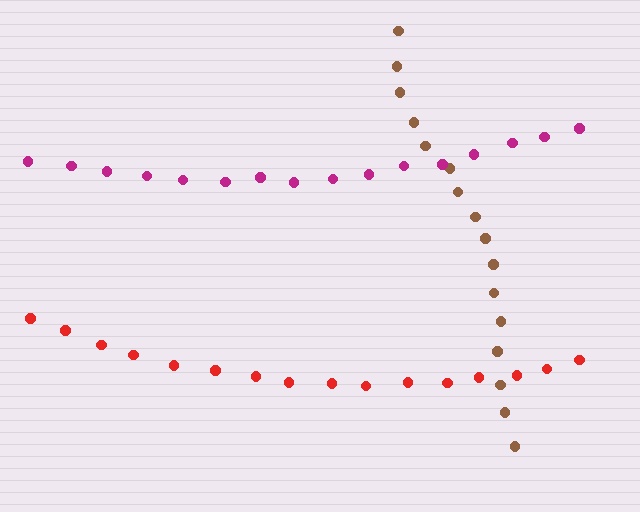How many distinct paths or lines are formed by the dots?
There are 3 distinct paths.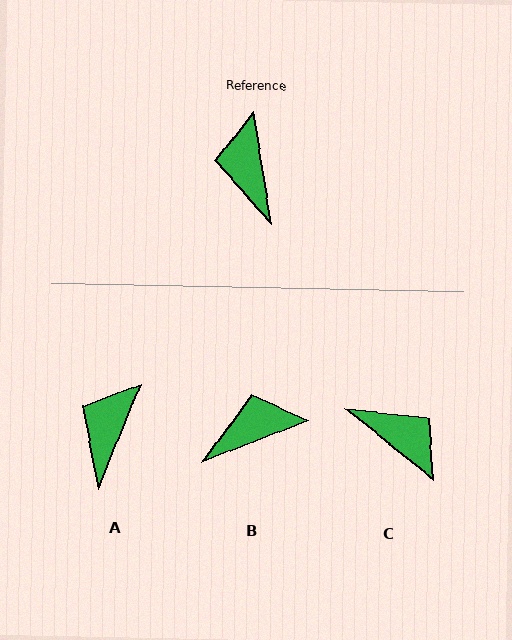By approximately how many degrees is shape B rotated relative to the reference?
Approximately 78 degrees clockwise.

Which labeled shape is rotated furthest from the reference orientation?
C, about 138 degrees away.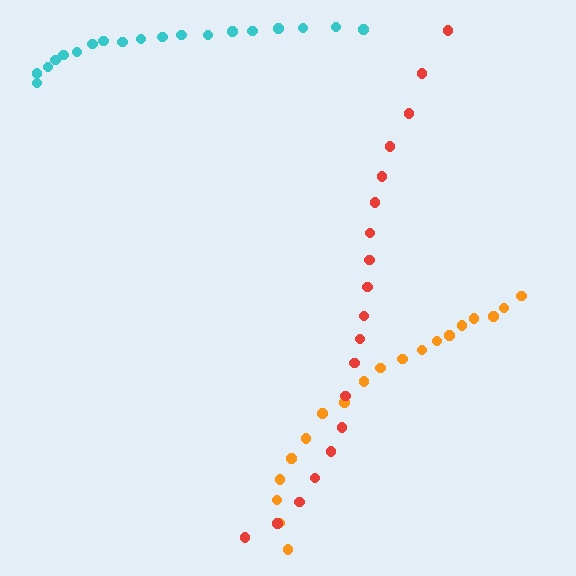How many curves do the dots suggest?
There are 3 distinct paths.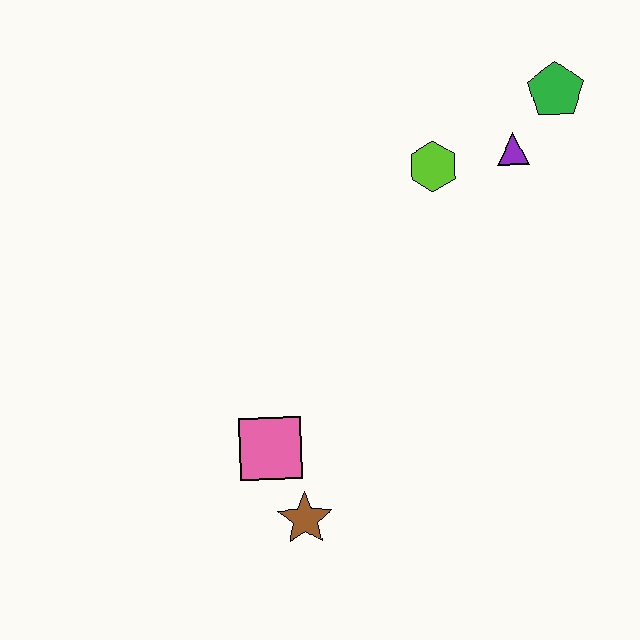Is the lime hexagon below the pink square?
No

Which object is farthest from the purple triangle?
The brown star is farthest from the purple triangle.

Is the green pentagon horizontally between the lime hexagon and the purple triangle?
No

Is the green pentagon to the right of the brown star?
Yes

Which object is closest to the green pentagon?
The purple triangle is closest to the green pentagon.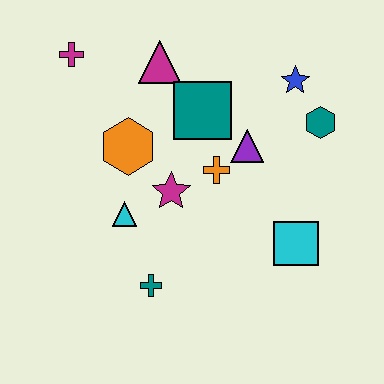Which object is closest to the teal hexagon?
The blue star is closest to the teal hexagon.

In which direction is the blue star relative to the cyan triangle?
The blue star is to the right of the cyan triangle.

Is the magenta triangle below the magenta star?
No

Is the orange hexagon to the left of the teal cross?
Yes